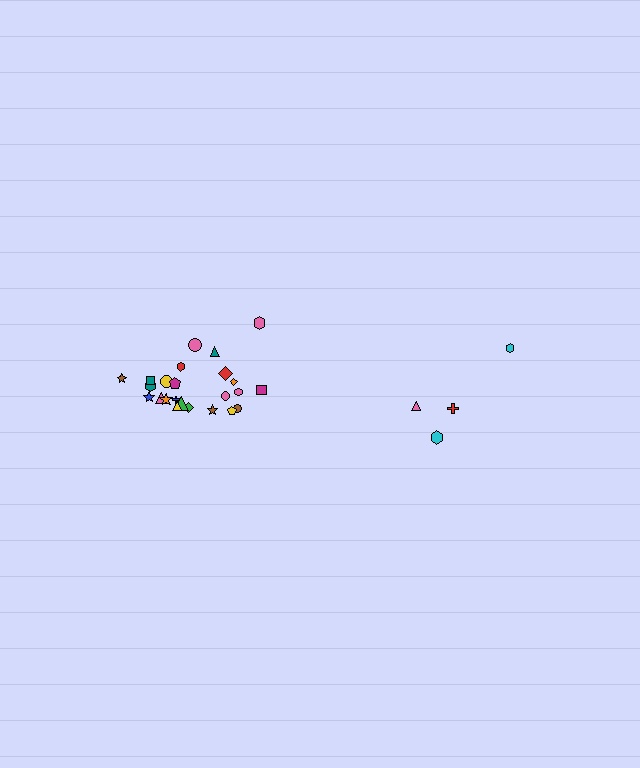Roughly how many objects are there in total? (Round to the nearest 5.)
Roughly 30 objects in total.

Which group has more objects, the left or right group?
The left group.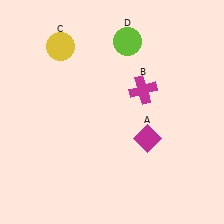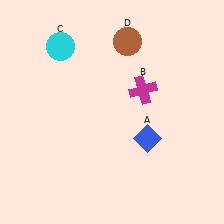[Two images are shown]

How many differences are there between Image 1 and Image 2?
There are 3 differences between the two images.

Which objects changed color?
A changed from magenta to blue. C changed from yellow to cyan. D changed from lime to brown.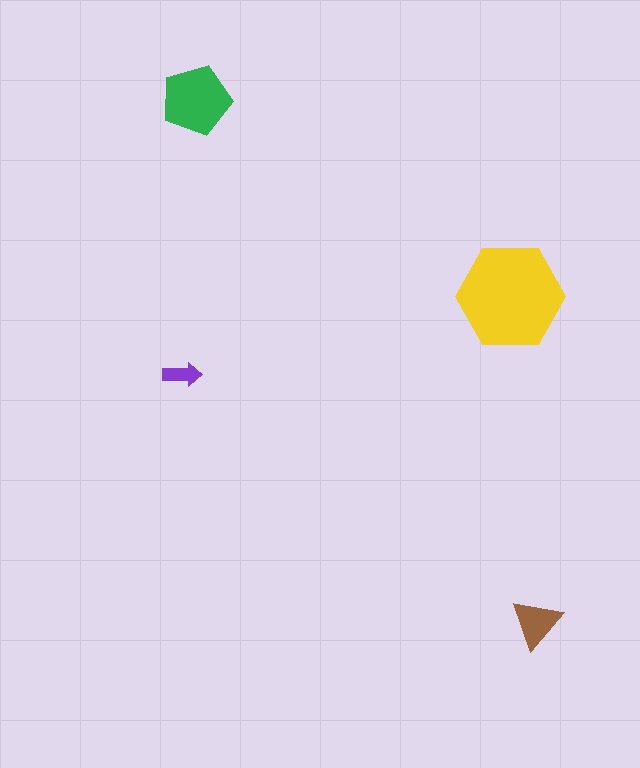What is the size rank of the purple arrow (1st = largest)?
4th.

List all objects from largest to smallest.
The yellow hexagon, the green pentagon, the brown triangle, the purple arrow.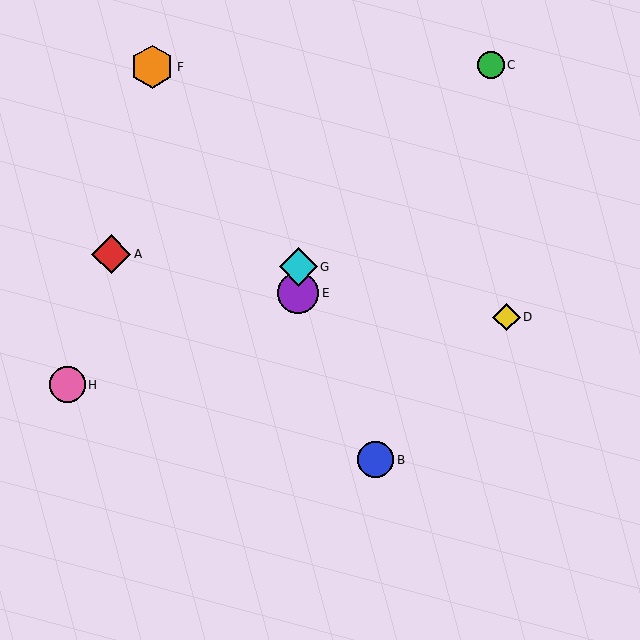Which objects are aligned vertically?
Objects E, G are aligned vertically.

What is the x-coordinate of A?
Object A is at x≈111.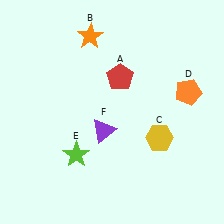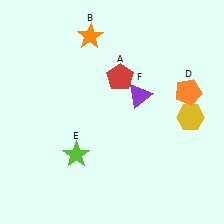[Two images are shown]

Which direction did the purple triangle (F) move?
The purple triangle (F) moved right.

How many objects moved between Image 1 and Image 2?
2 objects moved between the two images.